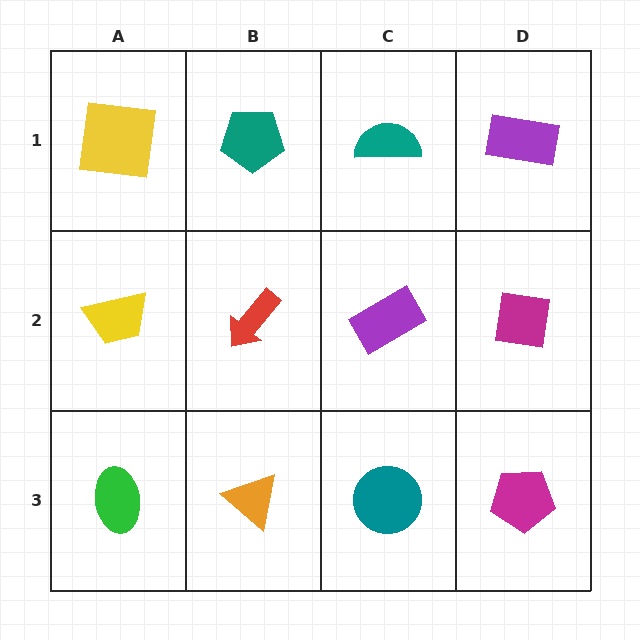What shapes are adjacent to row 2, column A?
A yellow square (row 1, column A), a green ellipse (row 3, column A), a red arrow (row 2, column B).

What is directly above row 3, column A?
A yellow trapezoid.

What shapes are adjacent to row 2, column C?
A teal semicircle (row 1, column C), a teal circle (row 3, column C), a red arrow (row 2, column B), a magenta square (row 2, column D).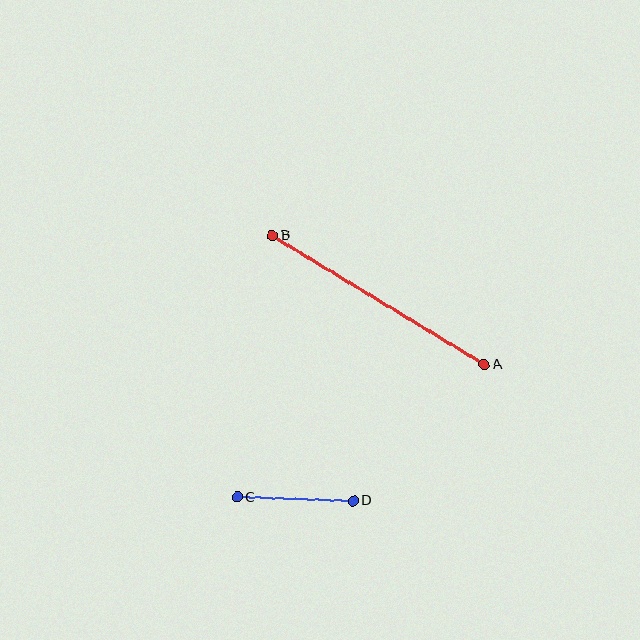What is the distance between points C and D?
The distance is approximately 116 pixels.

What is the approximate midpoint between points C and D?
The midpoint is at approximately (295, 499) pixels.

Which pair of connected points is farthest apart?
Points A and B are farthest apart.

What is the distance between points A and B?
The distance is approximately 248 pixels.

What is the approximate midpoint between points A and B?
The midpoint is at approximately (378, 300) pixels.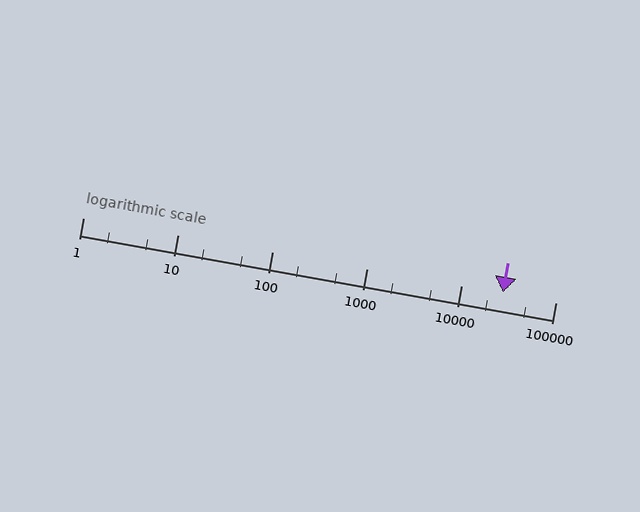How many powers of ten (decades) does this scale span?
The scale spans 5 decades, from 1 to 100000.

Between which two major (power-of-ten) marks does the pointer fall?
The pointer is between 10000 and 100000.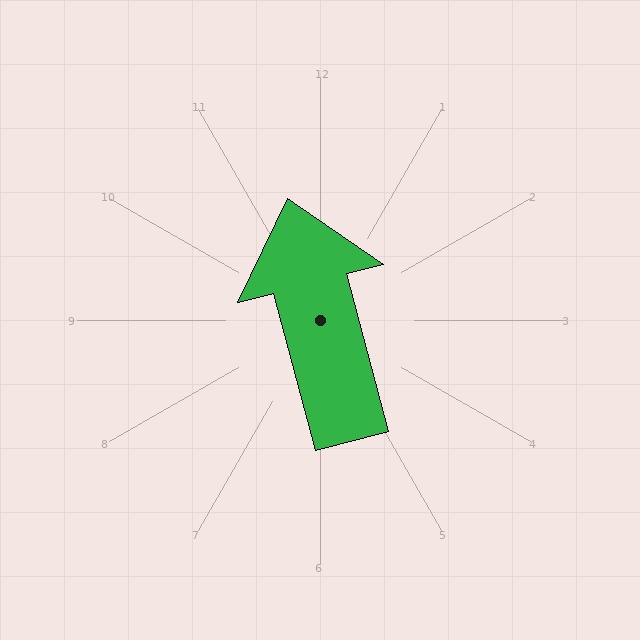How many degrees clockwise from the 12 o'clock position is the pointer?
Approximately 345 degrees.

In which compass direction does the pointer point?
North.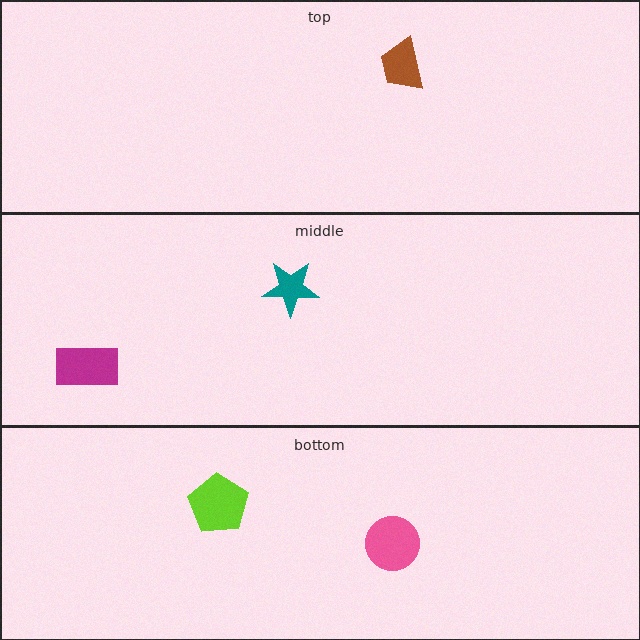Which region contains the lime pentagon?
The bottom region.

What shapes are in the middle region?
The teal star, the magenta rectangle.